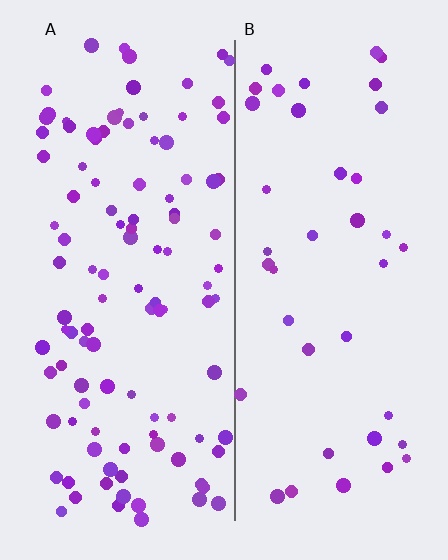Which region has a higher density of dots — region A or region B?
A (the left).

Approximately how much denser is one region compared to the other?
Approximately 2.7× — region A over region B.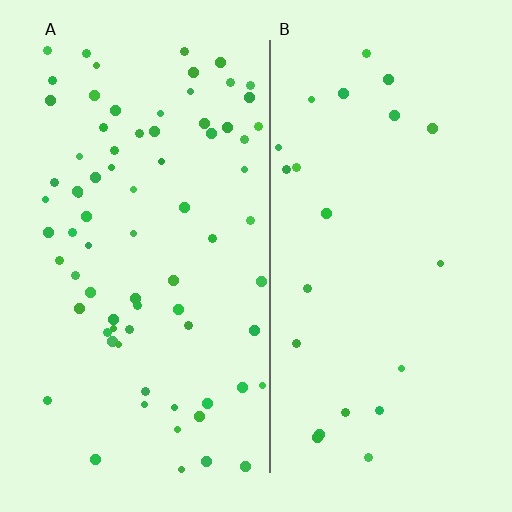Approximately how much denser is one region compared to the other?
Approximately 3.3× — region A over region B.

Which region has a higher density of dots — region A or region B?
A (the left).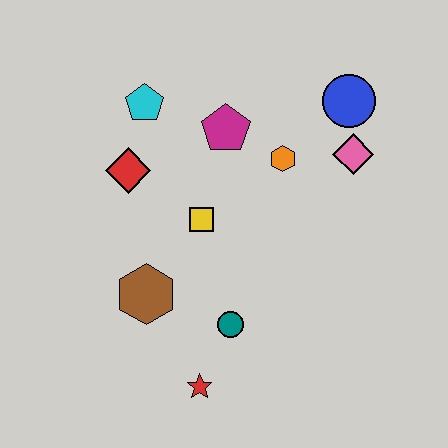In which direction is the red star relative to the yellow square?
The red star is below the yellow square.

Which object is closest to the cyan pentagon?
The red diamond is closest to the cyan pentagon.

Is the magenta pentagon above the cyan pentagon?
No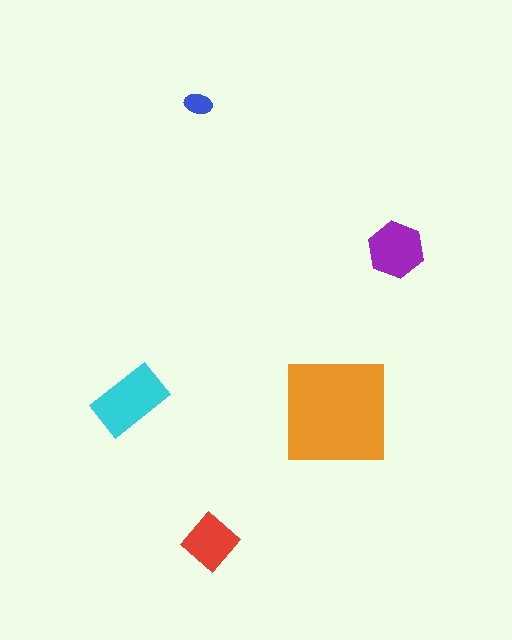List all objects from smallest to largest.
The blue ellipse, the red diamond, the purple hexagon, the cyan rectangle, the orange square.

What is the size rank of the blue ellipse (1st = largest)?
5th.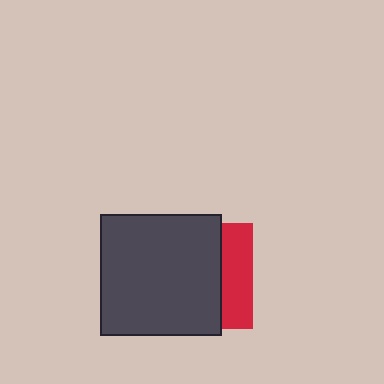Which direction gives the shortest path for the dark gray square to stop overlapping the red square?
Moving left gives the shortest separation.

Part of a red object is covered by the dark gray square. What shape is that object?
It is a square.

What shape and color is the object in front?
The object in front is a dark gray square.